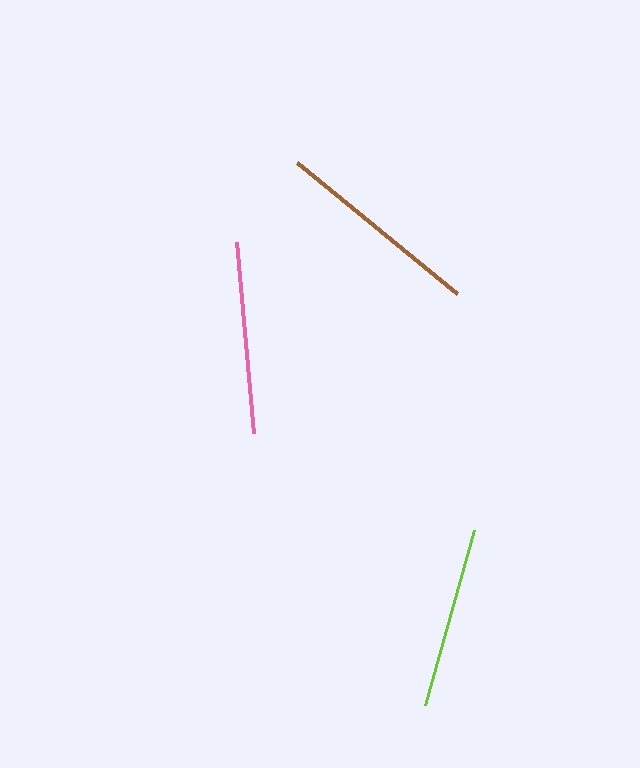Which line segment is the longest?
The brown line is the longest at approximately 207 pixels.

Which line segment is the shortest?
The lime line is the shortest at approximately 182 pixels.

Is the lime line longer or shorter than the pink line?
The pink line is longer than the lime line.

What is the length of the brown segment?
The brown segment is approximately 207 pixels long.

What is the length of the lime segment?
The lime segment is approximately 182 pixels long.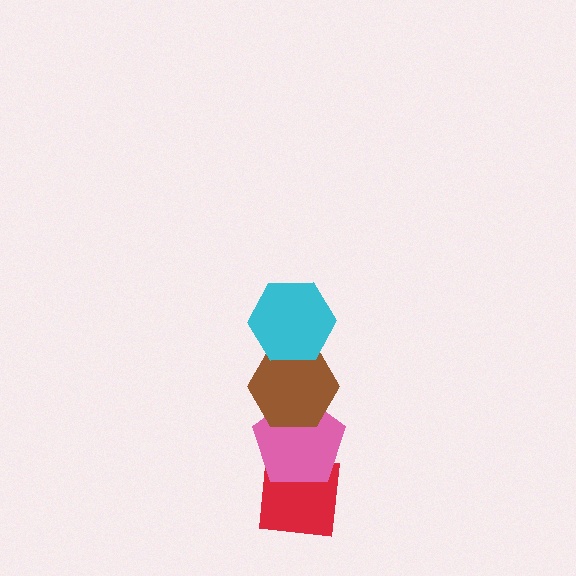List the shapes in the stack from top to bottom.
From top to bottom: the cyan hexagon, the brown hexagon, the pink pentagon, the red square.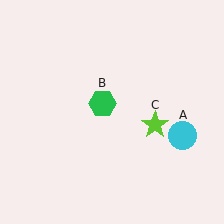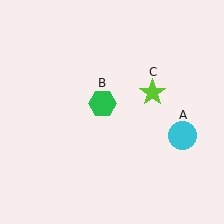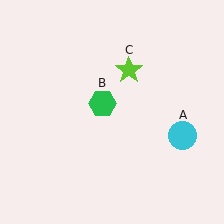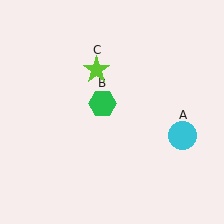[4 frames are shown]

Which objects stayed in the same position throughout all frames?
Cyan circle (object A) and green hexagon (object B) remained stationary.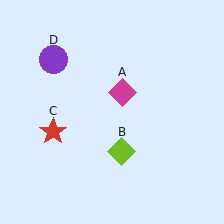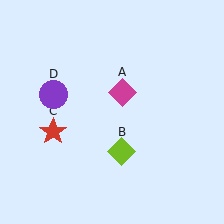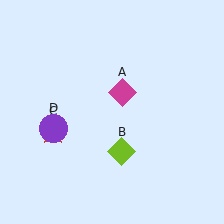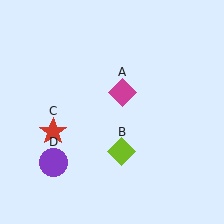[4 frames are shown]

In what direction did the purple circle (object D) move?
The purple circle (object D) moved down.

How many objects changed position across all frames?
1 object changed position: purple circle (object D).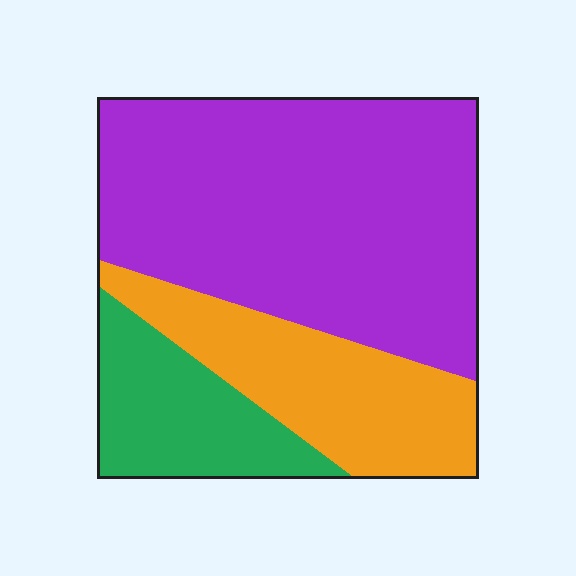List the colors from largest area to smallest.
From largest to smallest: purple, orange, green.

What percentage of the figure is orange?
Orange covers about 25% of the figure.